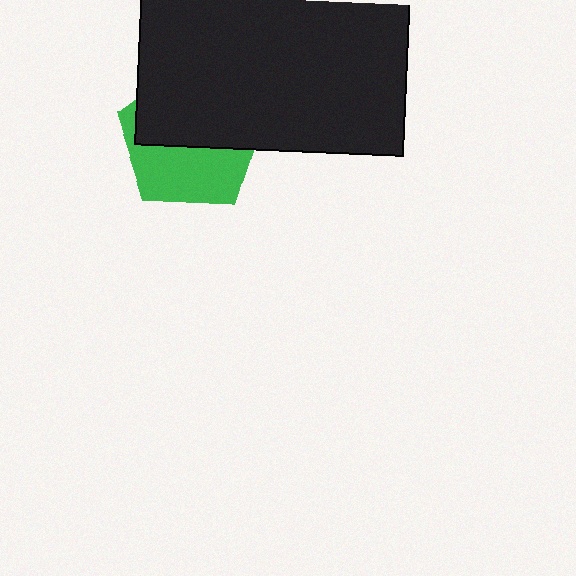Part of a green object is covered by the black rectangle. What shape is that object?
It is a pentagon.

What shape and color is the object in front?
The object in front is a black rectangle.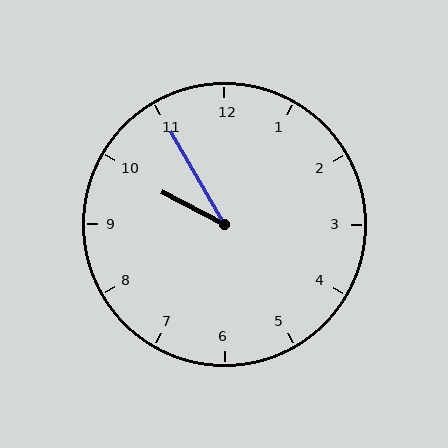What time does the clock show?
9:55.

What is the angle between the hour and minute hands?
Approximately 32 degrees.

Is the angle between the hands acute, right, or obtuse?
It is acute.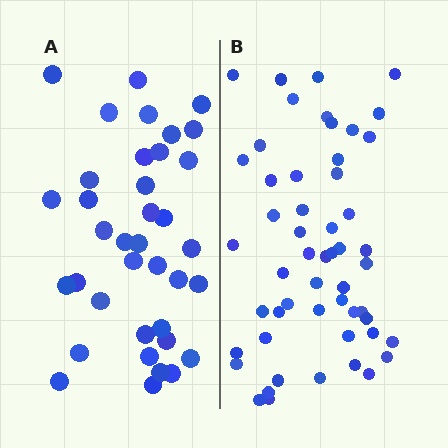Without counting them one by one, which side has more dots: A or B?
Region B (the right region) has more dots.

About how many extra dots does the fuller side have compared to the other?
Region B has approximately 15 more dots than region A.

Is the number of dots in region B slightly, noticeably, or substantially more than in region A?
Region B has noticeably more, but not dramatically so. The ratio is roughly 1.4 to 1.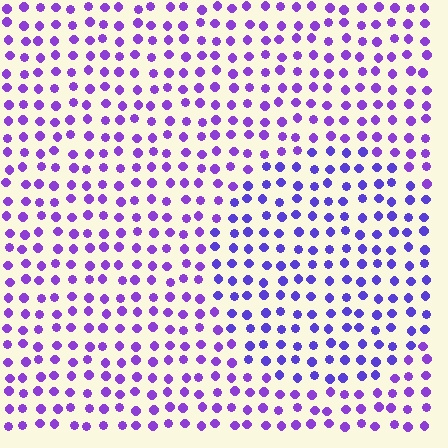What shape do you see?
I see a circle.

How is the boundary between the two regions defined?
The boundary is defined purely by a slight shift in hue (about 21 degrees). Spacing, size, and orientation are identical on both sides.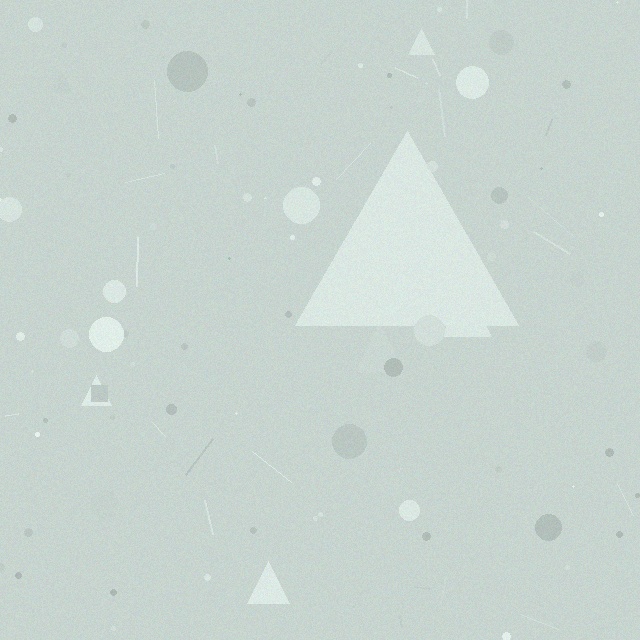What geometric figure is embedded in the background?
A triangle is embedded in the background.